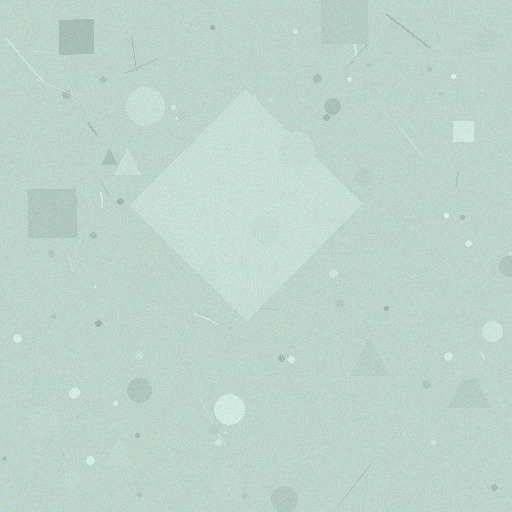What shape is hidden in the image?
A diamond is hidden in the image.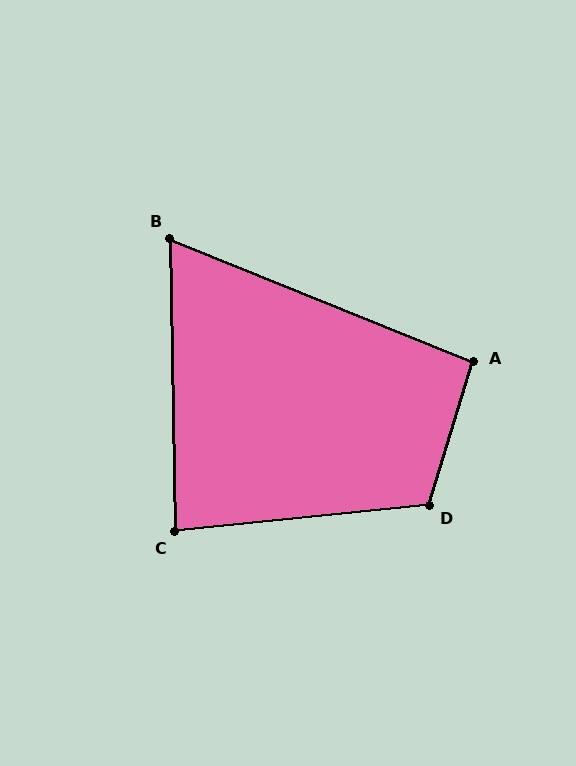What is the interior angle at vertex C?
Approximately 85 degrees (approximately right).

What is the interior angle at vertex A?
Approximately 95 degrees (approximately right).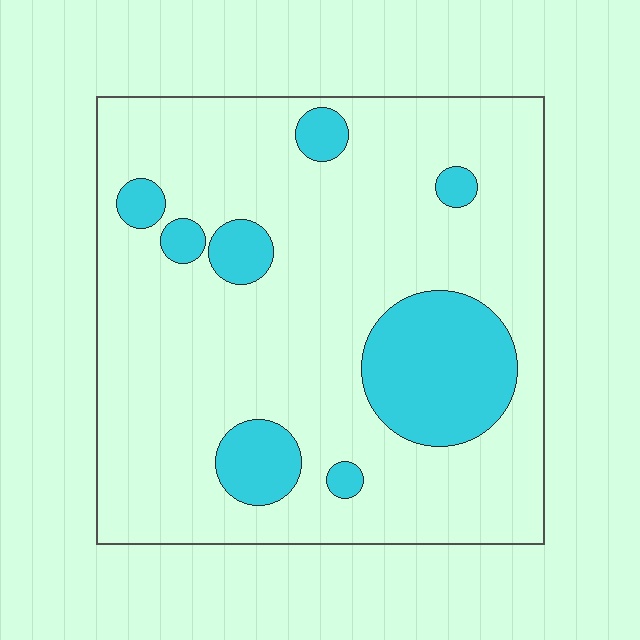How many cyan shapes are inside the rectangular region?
8.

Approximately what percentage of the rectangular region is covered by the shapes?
Approximately 20%.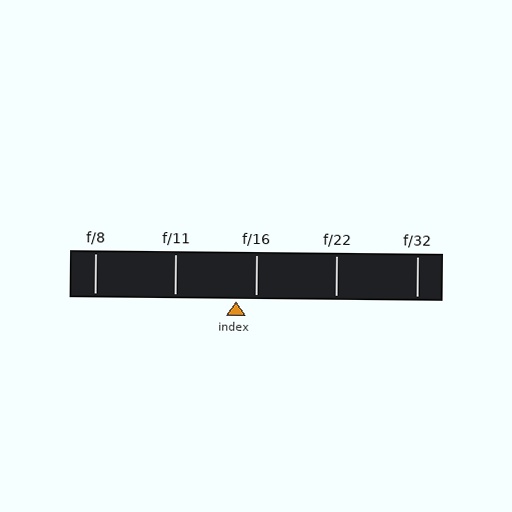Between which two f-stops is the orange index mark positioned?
The index mark is between f/11 and f/16.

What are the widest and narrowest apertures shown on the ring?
The widest aperture shown is f/8 and the narrowest is f/32.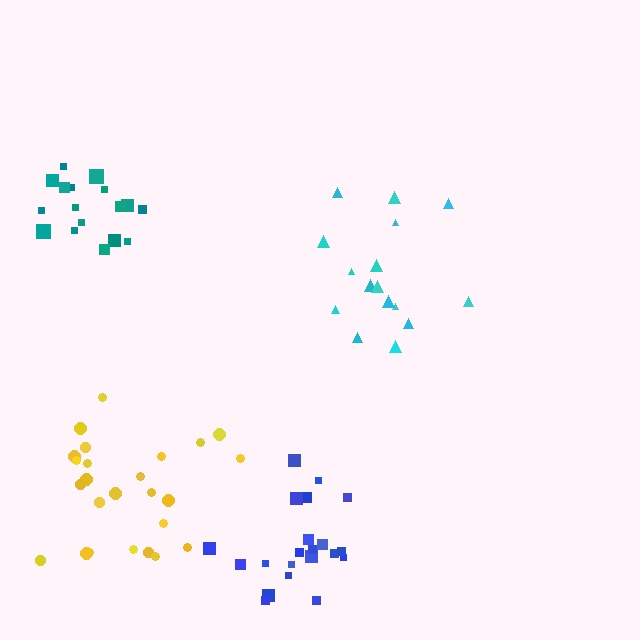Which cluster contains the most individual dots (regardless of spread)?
Yellow (25).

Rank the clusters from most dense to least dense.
teal, blue, yellow, cyan.